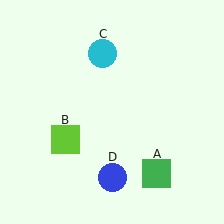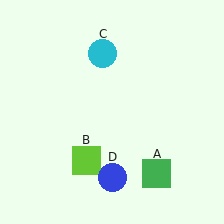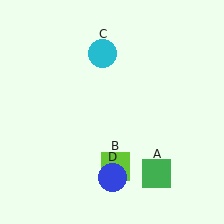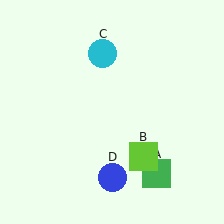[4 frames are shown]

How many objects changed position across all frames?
1 object changed position: lime square (object B).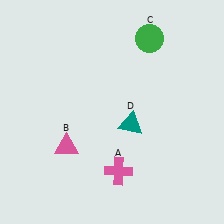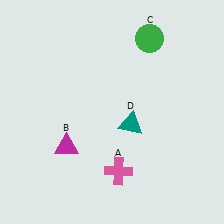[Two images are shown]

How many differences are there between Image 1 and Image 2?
There is 1 difference between the two images.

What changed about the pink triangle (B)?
In Image 1, B is pink. In Image 2, it changed to magenta.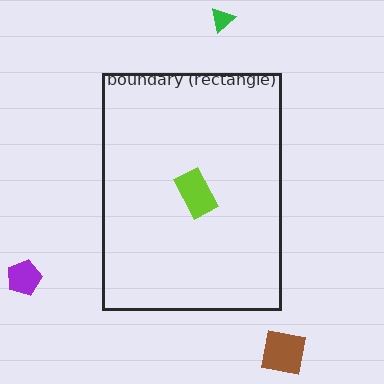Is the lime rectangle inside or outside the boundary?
Inside.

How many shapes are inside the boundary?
1 inside, 3 outside.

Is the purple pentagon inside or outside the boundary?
Outside.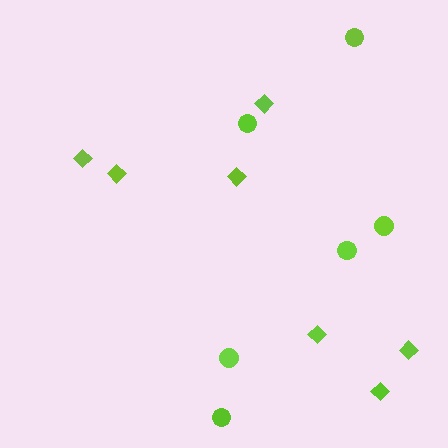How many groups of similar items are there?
There are 2 groups: one group of diamonds (7) and one group of circles (6).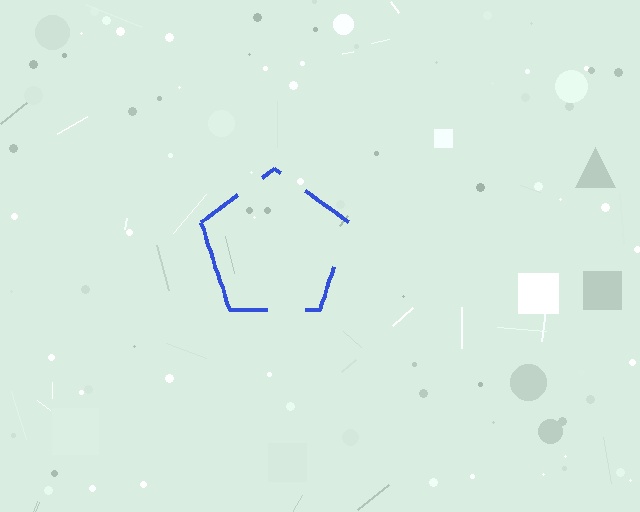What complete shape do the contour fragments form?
The contour fragments form a pentagon.